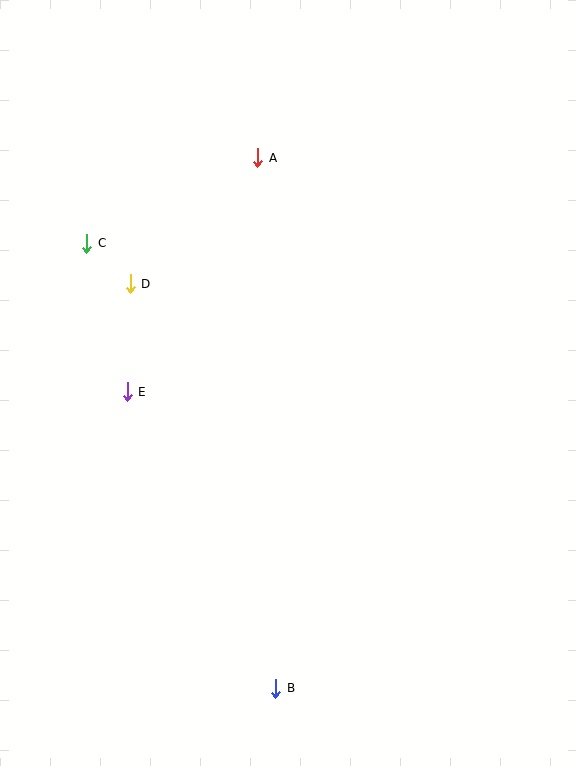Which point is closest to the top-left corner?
Point C is closest to the top-left corner.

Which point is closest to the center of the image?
Point E at (127, 392) is closest to the center.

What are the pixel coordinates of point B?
Point B is at (276, 688).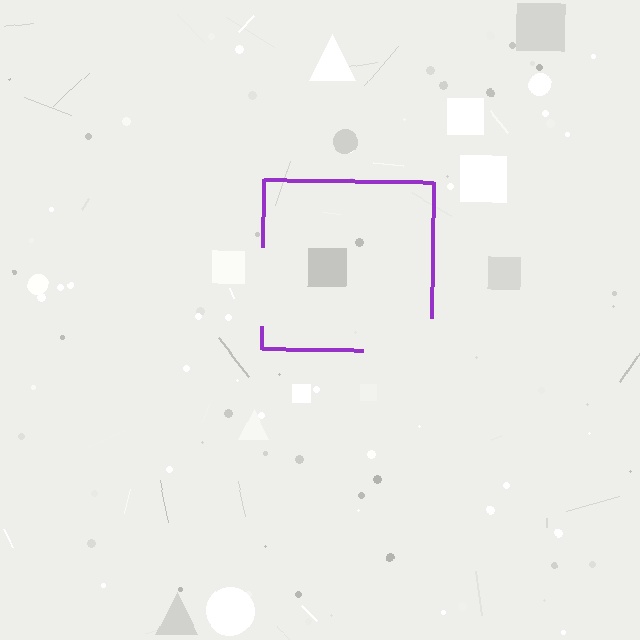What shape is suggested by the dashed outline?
The dashed outline suggests a square.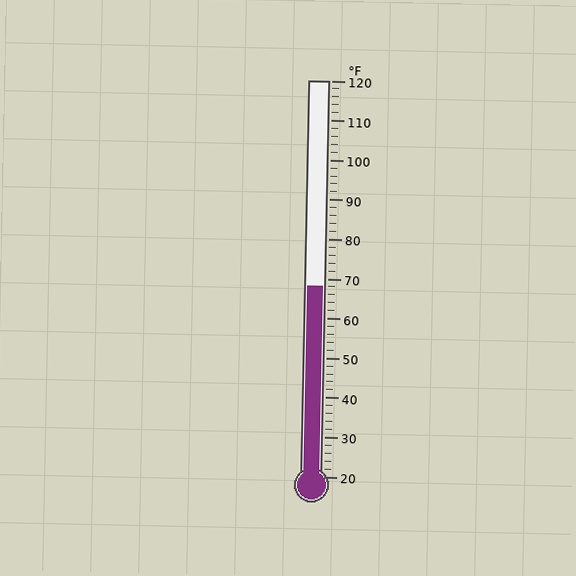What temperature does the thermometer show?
The thermometer shows approximately 68°F.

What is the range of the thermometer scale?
The thermometer scale ranges from 20°F to 120°F.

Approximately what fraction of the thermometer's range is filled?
The thermometer is filled to approximately 50% of its range.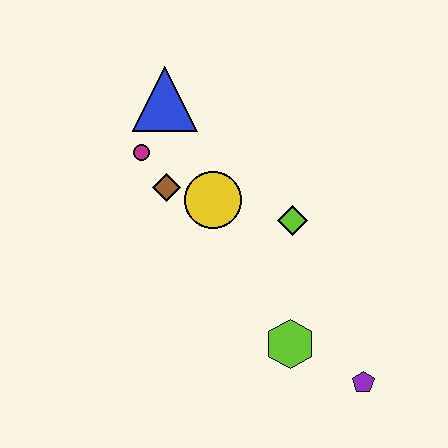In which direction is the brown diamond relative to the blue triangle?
The brown diamond is below the blue triangle.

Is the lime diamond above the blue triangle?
No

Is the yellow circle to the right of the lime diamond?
No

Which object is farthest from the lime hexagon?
The blue triangle is farthest from the lime hexagon.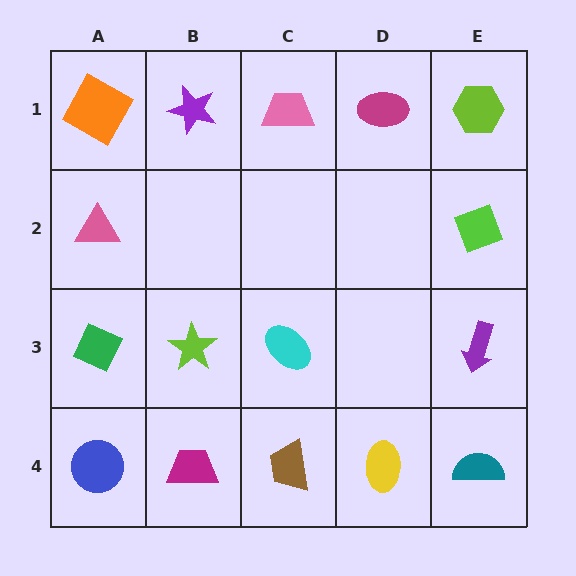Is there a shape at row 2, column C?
No, that cell is empty.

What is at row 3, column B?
A lime star.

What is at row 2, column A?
A pink triangle.